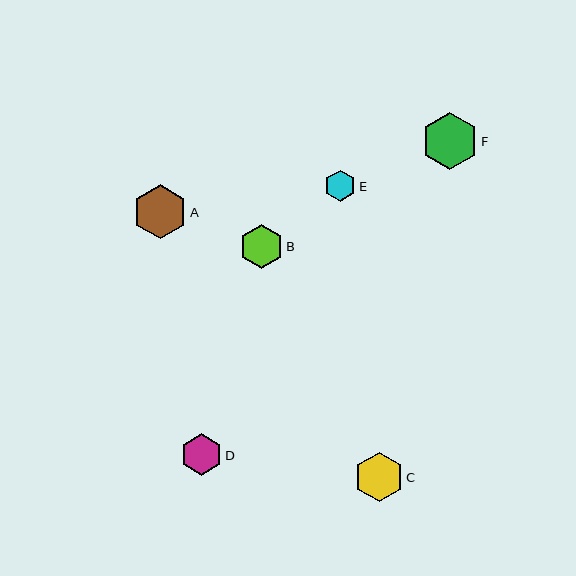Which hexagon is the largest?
Hexagon F is the largest with a size of approximately 57 pixels.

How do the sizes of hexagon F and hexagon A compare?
Hexagon F and hexagon A are approximately the same size.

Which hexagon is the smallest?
Hexagon E is the smallest with a size of approximately 31 pixels.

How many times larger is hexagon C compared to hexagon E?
Hexagon C is approximately 1.6 times the size of hexagon E.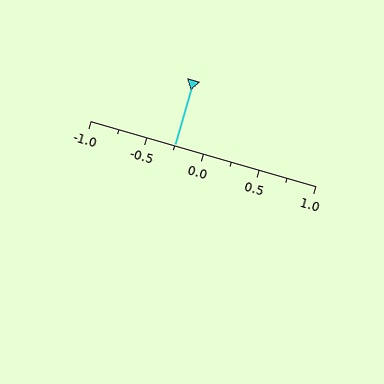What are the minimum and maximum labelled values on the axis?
The axis runs from -1.0 to 1.0.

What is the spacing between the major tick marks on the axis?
The major ticks are spaced 0.5 apart.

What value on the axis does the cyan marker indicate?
The marker indicates approximately -0.25.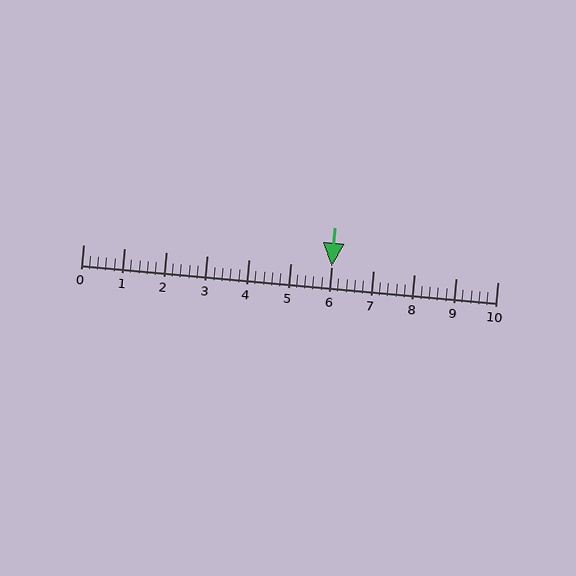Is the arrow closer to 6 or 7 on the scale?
The arrow is closer to 6.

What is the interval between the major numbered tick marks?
The major tick marks are spaced 1 units apart.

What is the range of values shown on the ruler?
The ruler shows values from 0 to 10.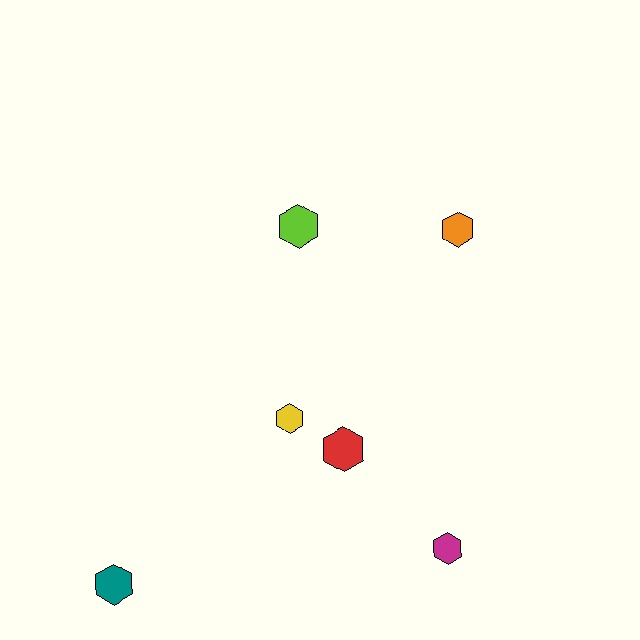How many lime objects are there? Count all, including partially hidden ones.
There is 1 lime object.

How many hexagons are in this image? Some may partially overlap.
There are 6 hexagons.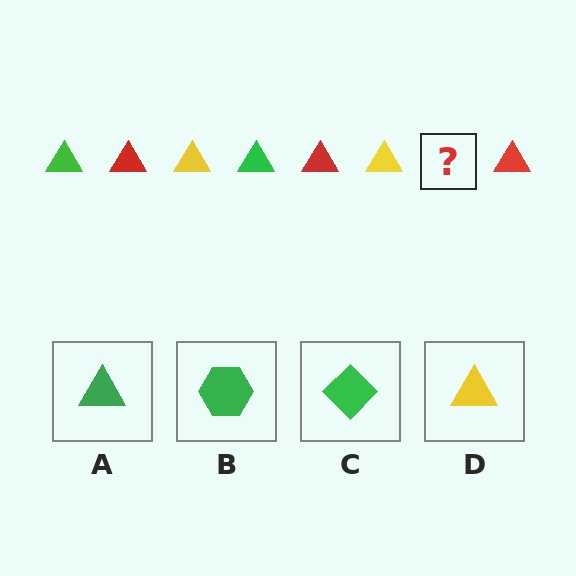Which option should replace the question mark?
Option A.